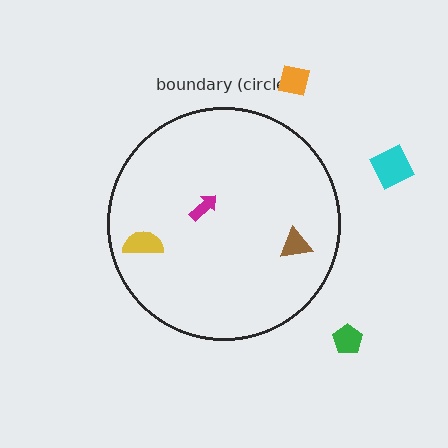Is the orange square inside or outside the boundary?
Outside.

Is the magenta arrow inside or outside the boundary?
Inside.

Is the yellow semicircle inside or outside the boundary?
Inside.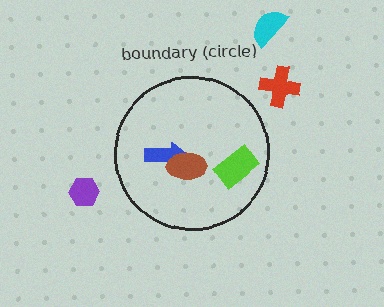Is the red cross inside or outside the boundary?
Outside.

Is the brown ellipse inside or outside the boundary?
Inside.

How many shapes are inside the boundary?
3 inside, 3 outside.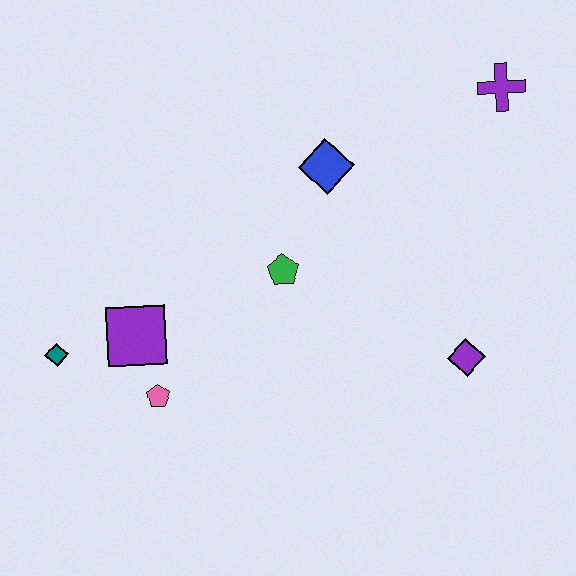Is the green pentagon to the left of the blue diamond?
Yes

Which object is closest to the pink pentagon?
The purple square is closest to the pink pentagon.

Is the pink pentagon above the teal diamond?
No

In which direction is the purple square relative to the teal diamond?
The purple square is to the right of the teal diamond.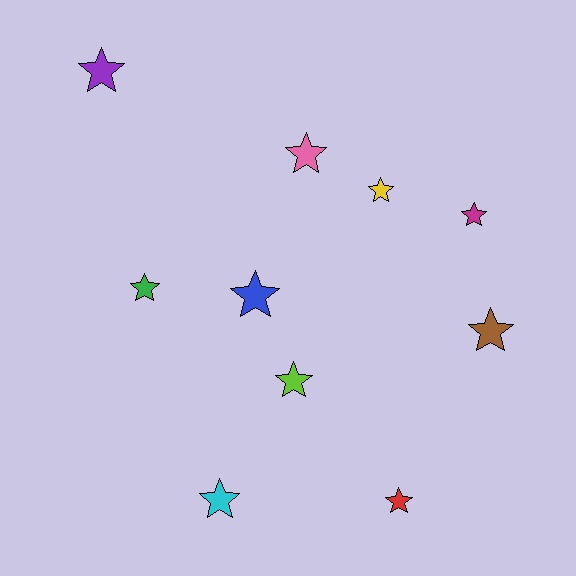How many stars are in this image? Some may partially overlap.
There are 10 stars.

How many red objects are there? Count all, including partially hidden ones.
There is 1 red object.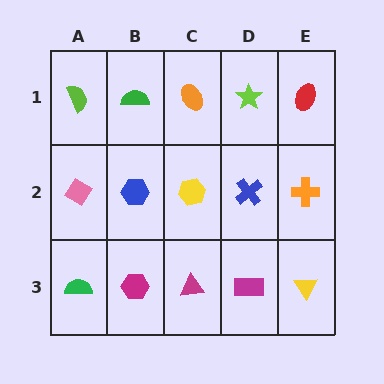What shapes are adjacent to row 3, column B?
A blue hexagon (row 2, column B), a green semicircle (row 3, column A), a magenta triangle (row 3, column C).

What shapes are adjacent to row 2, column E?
A red ellipse (row 1, column E), a yellow triangle (row 3, column E), a blue cross (row 2, column D).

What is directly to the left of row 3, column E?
A magenta rectangle.